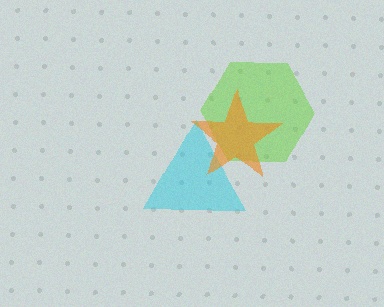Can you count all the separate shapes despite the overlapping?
Yes, there are 3 separate shapes.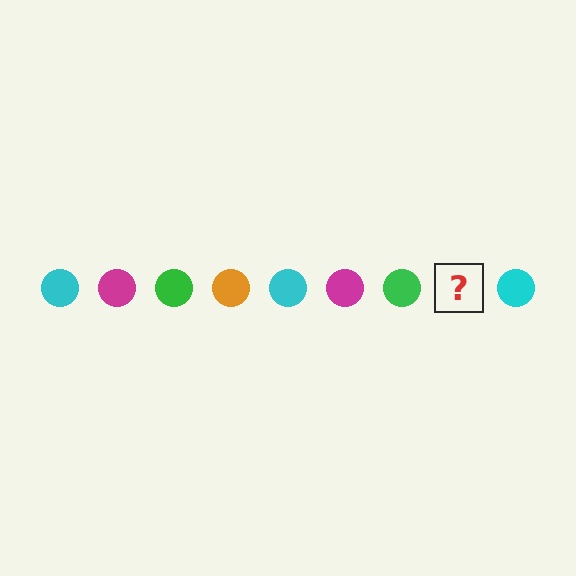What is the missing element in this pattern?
The missing element is an orange circle.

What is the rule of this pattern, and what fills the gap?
The rule is that the pattern cycles through cyan, magenta, green, orange circles. The gap should be filled with an orange circle.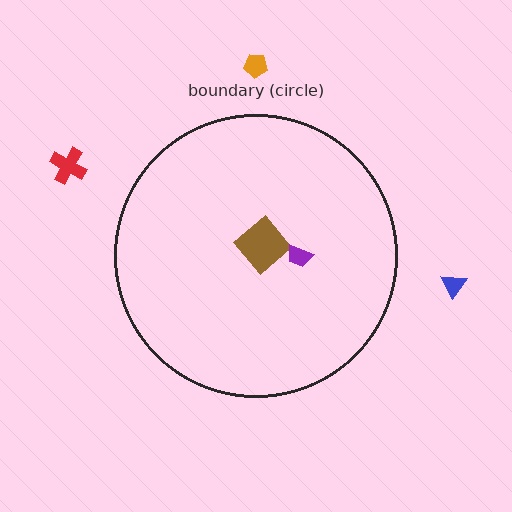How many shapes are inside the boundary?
2 inside, 3 outside.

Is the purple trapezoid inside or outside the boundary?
Inside.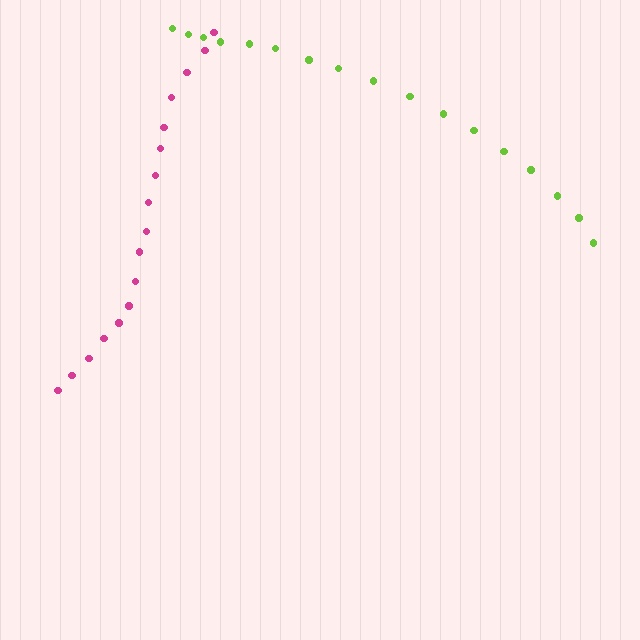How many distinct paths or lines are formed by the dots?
There are 2 distinct paths.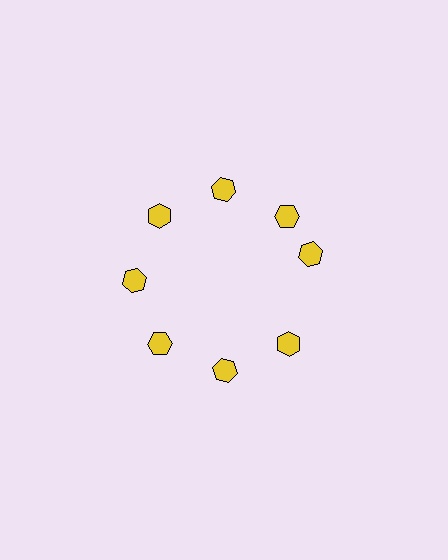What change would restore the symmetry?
The symmetry would be restored by rotating it back into even spacing with its neighbors so that all 8 hexagons sit at equal angles and equal distance from the center.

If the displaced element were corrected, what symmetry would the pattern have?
It would have 8-fold rotational symmetry — the pattern would map onto itself every 45 degrees.